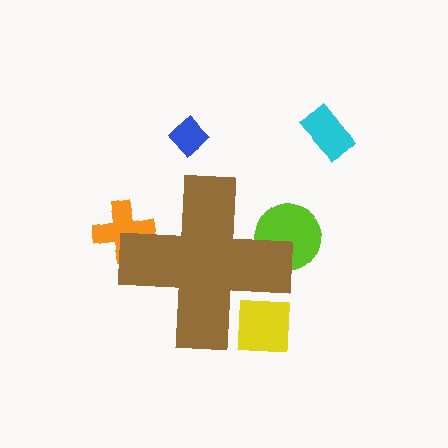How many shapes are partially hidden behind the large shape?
3 shapes are partially hidden.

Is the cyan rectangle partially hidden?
No, the cyan rectangle is fully visible.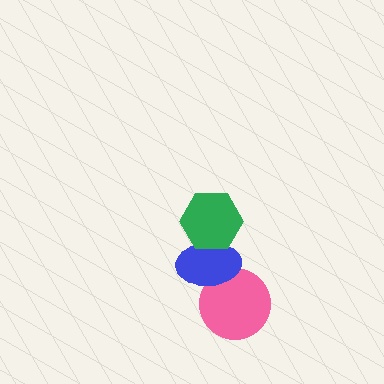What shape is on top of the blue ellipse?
The green hexagon is on top of the blue ellipse.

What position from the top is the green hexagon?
The green hexagon is 1st from the top.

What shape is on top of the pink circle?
The blue ellipse is on top of the pink circle.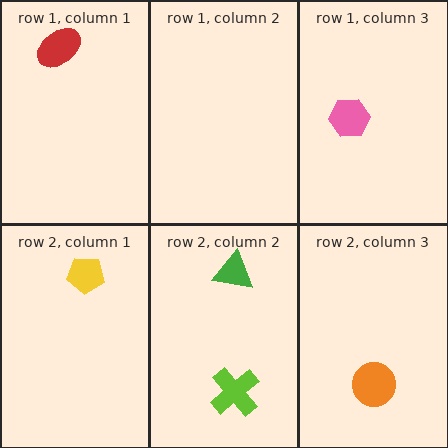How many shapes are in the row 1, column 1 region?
1.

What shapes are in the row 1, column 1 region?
The red ellipse.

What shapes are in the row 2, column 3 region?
The orange circle.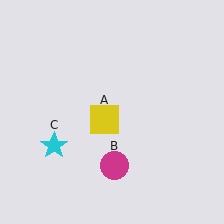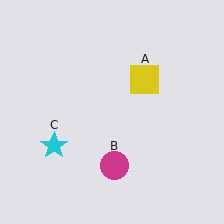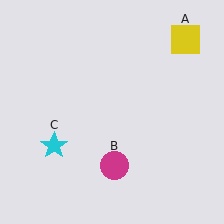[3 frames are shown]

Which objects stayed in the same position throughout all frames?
Magenta circle (object B) and cyan star (object C) remained stationary.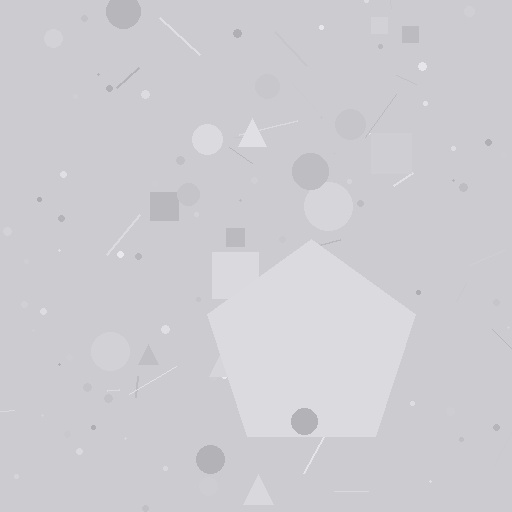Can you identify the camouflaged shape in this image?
The camouflaged shape is a pentagon.